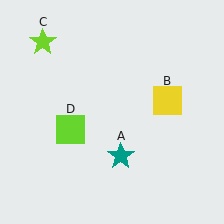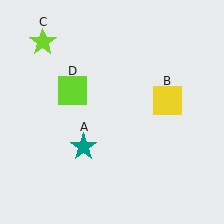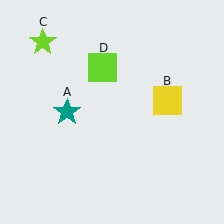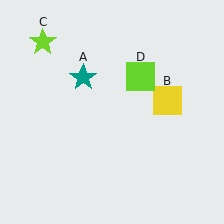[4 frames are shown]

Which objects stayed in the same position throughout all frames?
Yellow square (object B) and lime star (object C) remained stationary.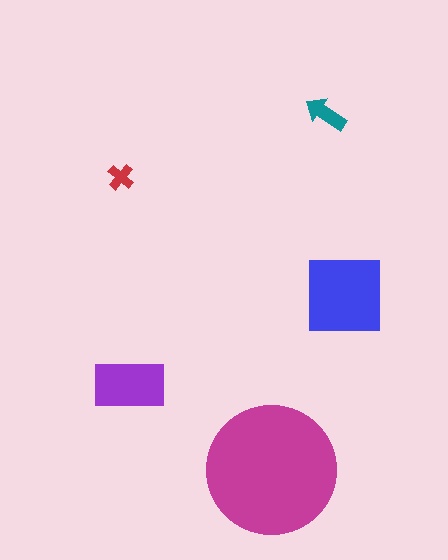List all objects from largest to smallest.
The magenta circle, the blue square, the purple rectangle, the teal arrow, the red cross.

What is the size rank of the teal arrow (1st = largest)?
4th.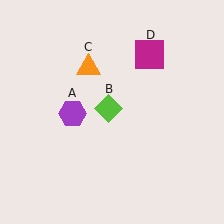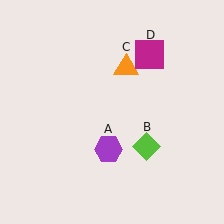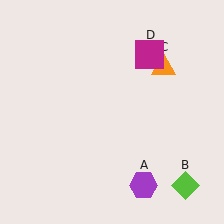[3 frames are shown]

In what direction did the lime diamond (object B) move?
The lime diamond (object B) moved down and to the right.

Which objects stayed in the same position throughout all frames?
Magenta square (object D) remained stationary.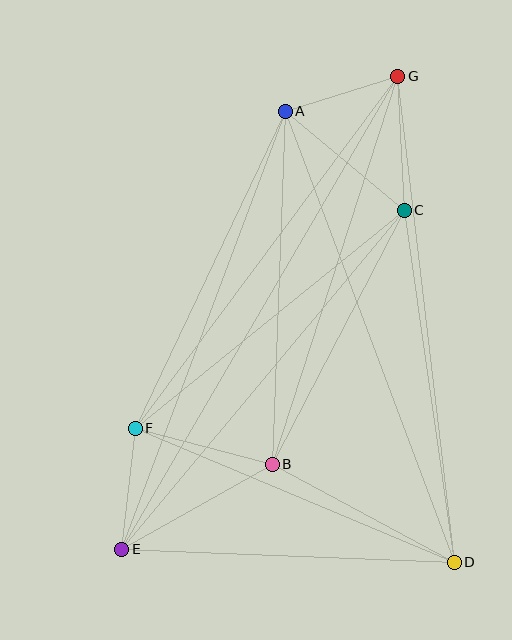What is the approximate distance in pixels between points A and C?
The distance between A and C is approximately 155 pixels.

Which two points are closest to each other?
Points A and G are closest to each other.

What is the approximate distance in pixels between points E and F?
The distance between E and F is approximately 122 pixels.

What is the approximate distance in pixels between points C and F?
The distance between C and F is approximately 346 pixels.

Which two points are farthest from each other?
Points E and G are farthest from each other.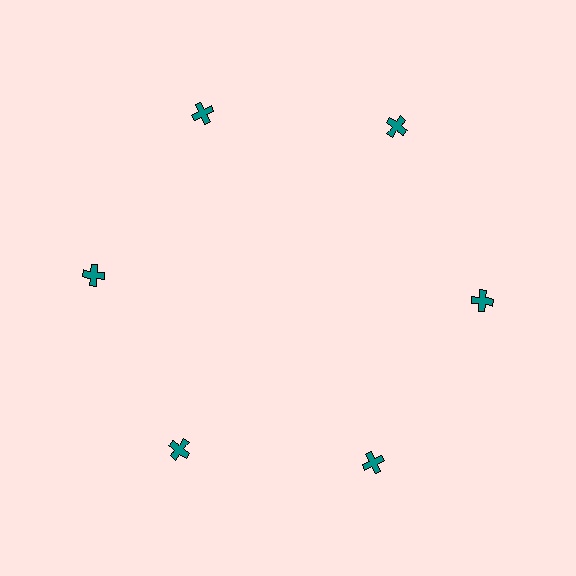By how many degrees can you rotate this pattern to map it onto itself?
The pattern maps onto itself every 60 degrees of rotation.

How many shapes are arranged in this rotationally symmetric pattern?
There are 6 shapes, arranged in 6 groups of 1.